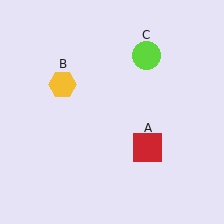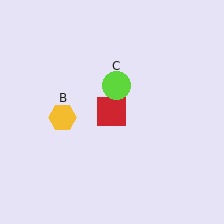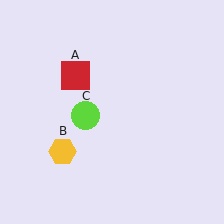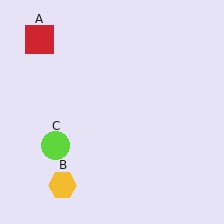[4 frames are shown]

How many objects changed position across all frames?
3 objects changed position: red square (object A), yellow hexagon (object B), lime circle (object C).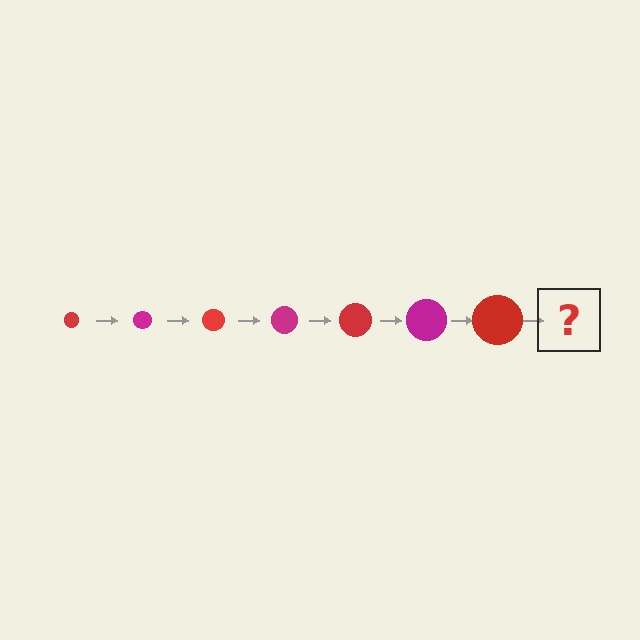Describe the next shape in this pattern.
It should be a magenta circle, larger than the previous one.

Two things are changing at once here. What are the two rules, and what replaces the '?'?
The two rules are that the circle grows larger each step and the color cycles through red and magenta. The '?' should be a magenta circle, larger than the previous one.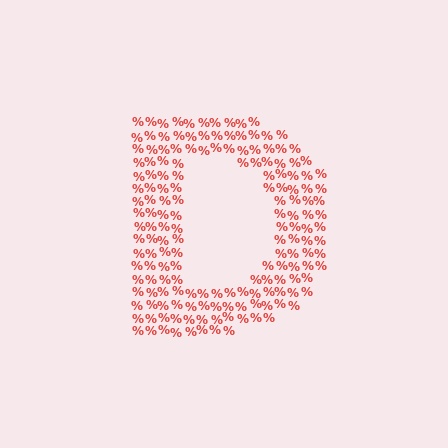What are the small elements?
The small elements are percent signs.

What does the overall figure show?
The overall figure shows the letter D.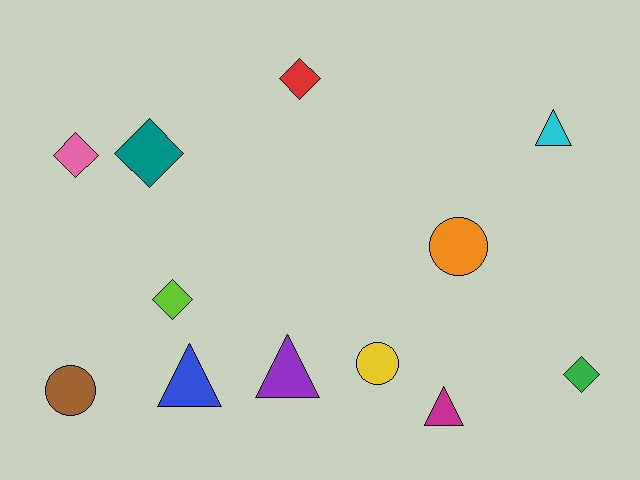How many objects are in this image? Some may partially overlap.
There are 12 objects.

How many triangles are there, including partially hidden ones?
There are 4 triangles.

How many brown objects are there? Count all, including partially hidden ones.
There is 1 brown object.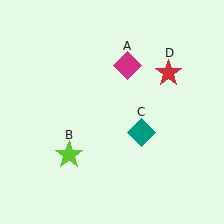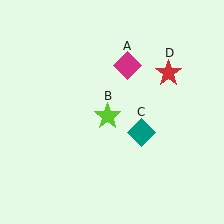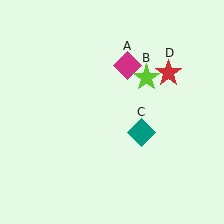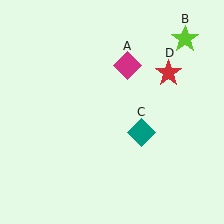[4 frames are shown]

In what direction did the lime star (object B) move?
The lime star (object B) moved up and to the right.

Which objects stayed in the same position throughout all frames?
Magenta diamond (object A) and teal diamond (object C) and red star (object D) remained stationary.